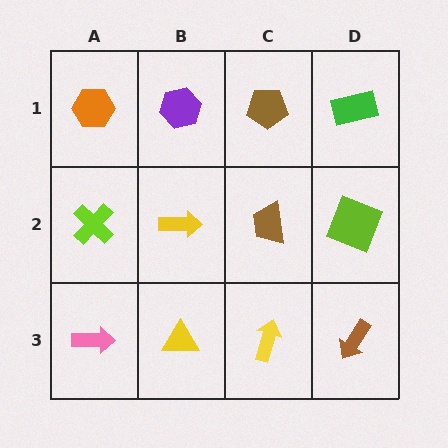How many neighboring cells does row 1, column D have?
2.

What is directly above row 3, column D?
A lime square.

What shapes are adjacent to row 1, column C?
A brown trapezoid (row 2, column C), a purple hexagon (row 1, column B), a green rectangle (row 1, column D).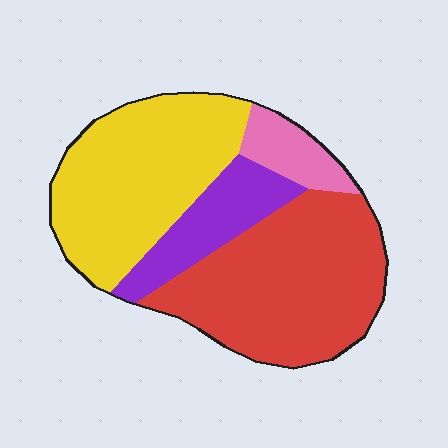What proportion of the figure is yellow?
Yellow covers around 35% of the figure.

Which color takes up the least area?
Pink, at roughly 10%.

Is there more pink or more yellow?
Yellow.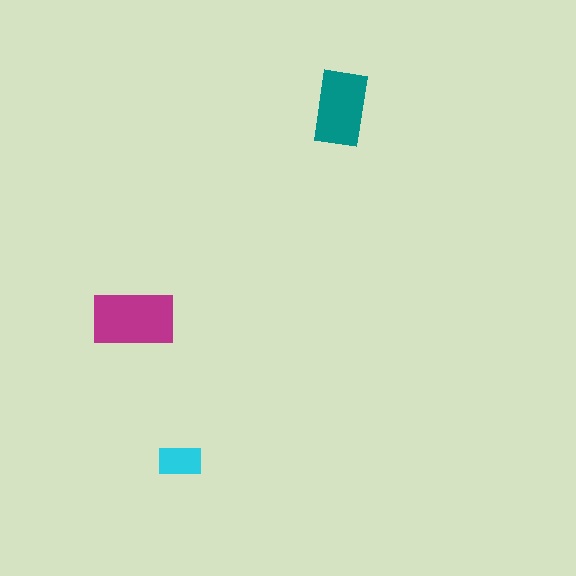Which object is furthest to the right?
The teal rectangle is rightmost.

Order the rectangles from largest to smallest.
the magenta one, the teal one, the cyan one.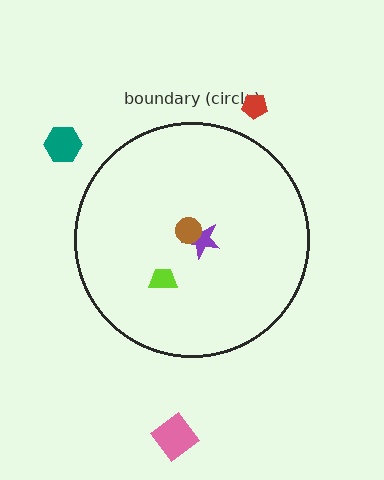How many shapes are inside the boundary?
3 inside, 3 outside.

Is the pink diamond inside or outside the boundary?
Outside.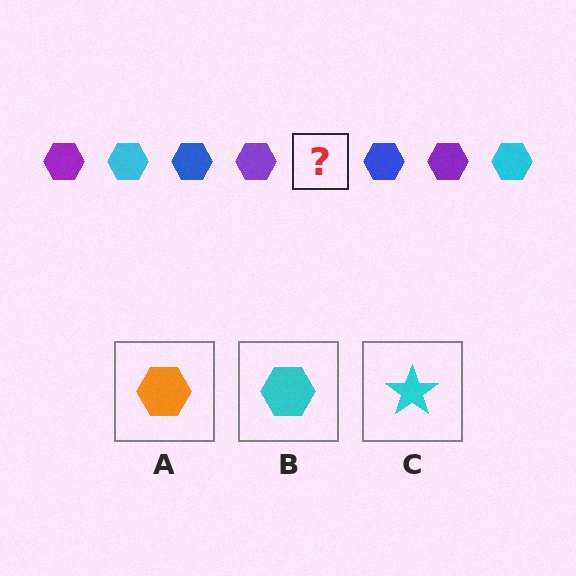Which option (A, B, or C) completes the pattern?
B.